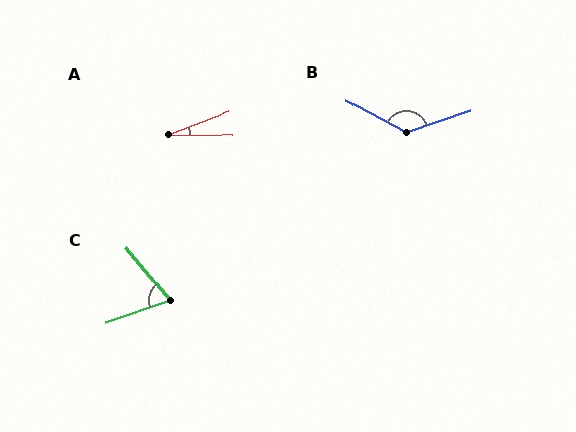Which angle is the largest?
B, at approximately 133 degrees.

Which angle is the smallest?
A, at approximately 22 degrees.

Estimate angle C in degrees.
Approximately 70 degrees.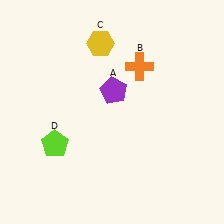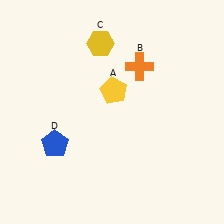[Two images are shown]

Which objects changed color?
A changed from purple to yellow. D changed from lime to blue.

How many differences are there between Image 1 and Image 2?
There are 2 differences between the two images.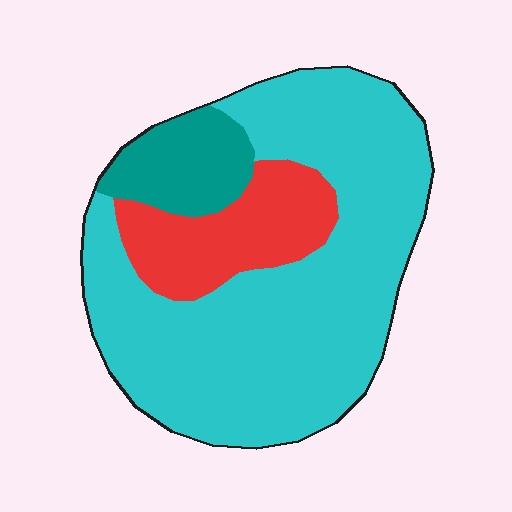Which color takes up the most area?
Cyan, at roughly 70%.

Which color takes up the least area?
Teal, at roughly 10%.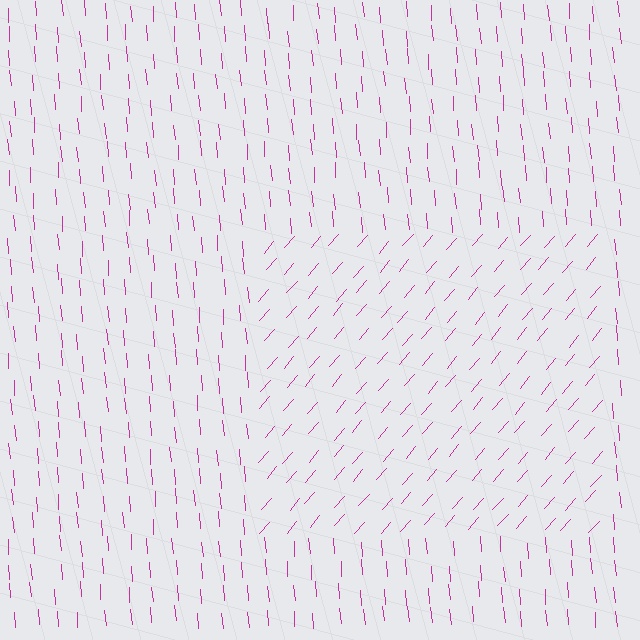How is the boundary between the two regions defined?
The boundary is defined purely by a change in line orientation (approximately 45 degrees difference). All lines are the same color and thickness.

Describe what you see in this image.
The image is filled with small magenta line segments. A rectangle region in the image has lines oriented differently from the surrounding lines, creating a visible texture boundary.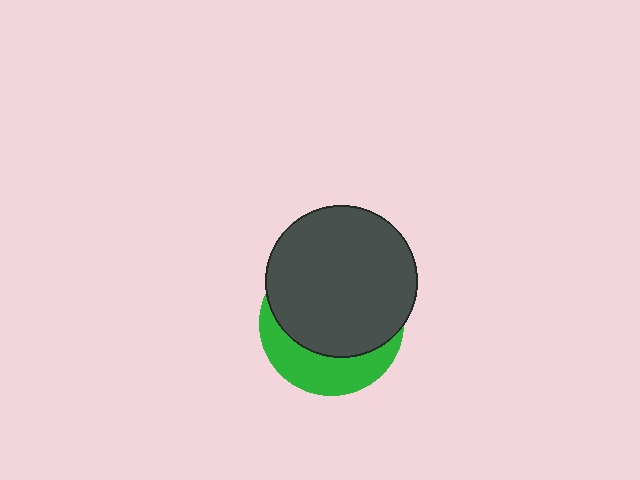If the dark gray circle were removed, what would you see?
You would see the complete green circle.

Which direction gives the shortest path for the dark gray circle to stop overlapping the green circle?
Moving up gives the shortest separation.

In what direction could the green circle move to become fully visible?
The green circle could move down. That would shift it out from behind the dark gray circle entirely.